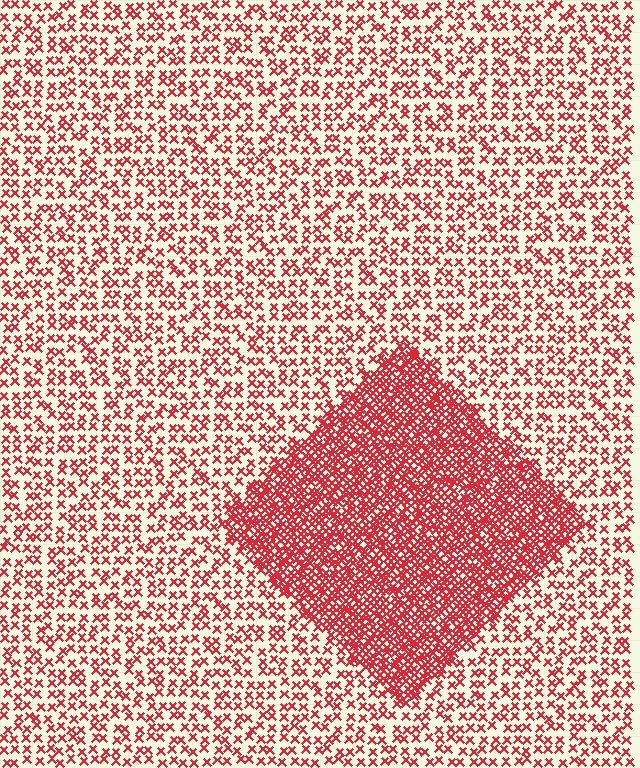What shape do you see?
I see a diamond.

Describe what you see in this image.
The image contains small red elements arranged at two different densities. A diamond-shaped region is visible where the elements are more densely packed than the surrounding area.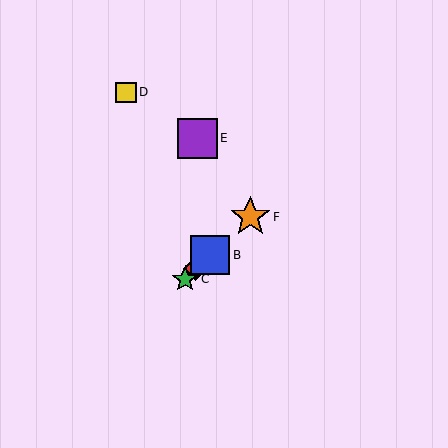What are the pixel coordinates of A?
Object A is at (196, 269).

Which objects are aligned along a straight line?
Objects A, B, C, F are aligned along a straight line.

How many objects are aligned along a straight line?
4 objects (A, B, C, F) are aligned along a straight line.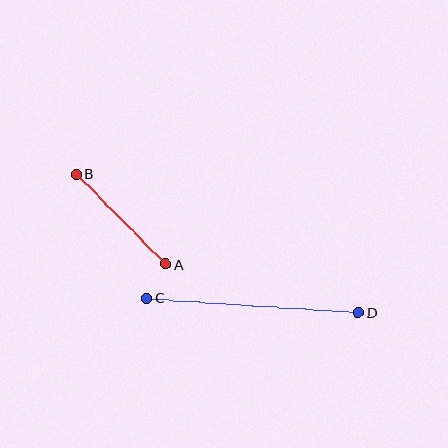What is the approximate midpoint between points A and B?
The midpoint is at approximately (121, 219) pixels.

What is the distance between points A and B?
The distance is approximately 127 pixels.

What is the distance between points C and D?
The distance is approximately 212 pixels.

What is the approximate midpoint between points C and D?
The midpoint is at approximately (252, 305) pixels.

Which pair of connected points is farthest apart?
Points C and D are farthest apart.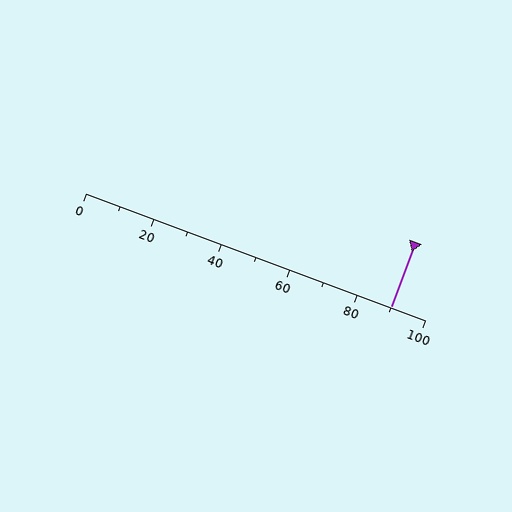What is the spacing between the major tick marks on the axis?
The major ticks are spaced 20 apart.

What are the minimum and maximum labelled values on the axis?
The axis runs from 0 to 100.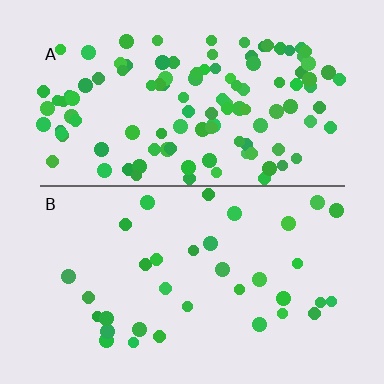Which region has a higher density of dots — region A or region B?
A (the top).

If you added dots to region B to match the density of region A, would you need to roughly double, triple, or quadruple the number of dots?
Approximately triple.